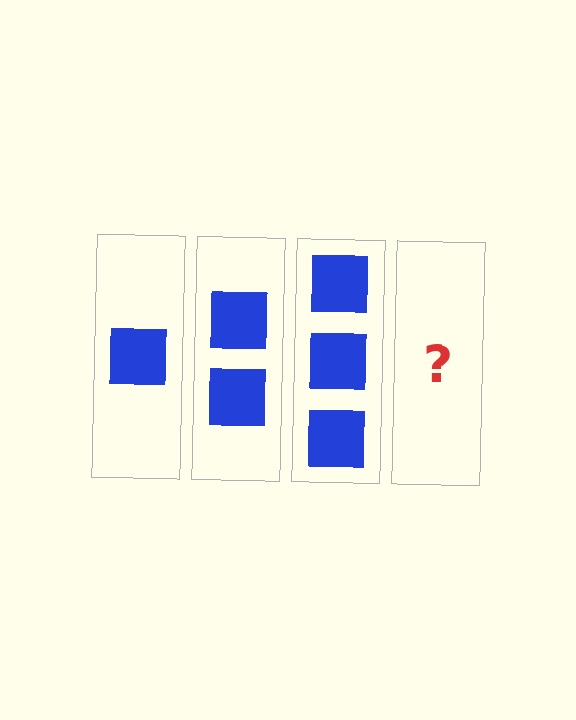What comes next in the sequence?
The next element should be 4 squares.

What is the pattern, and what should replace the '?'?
The pattern is that each step adds one more square. The '?' should be 4 squares.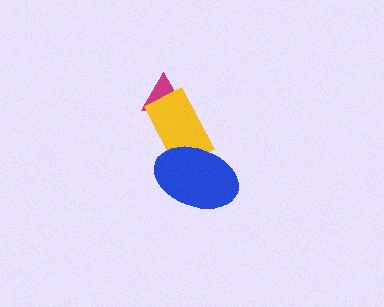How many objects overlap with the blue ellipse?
1 object overlaps with the blue ellipse.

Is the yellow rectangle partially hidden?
Yes, it is partially covered by another shape.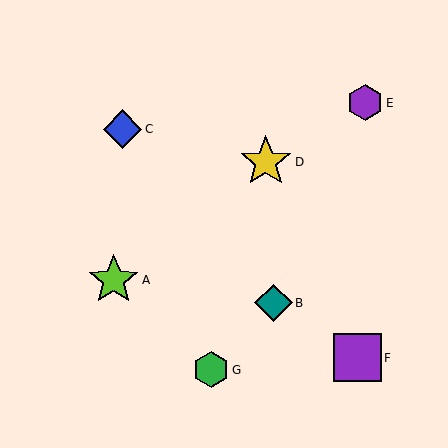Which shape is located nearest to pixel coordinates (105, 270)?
The lime star (labeled A) at (114, 280) is nearest to that location.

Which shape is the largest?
The yellow star (labeled D) is the largest.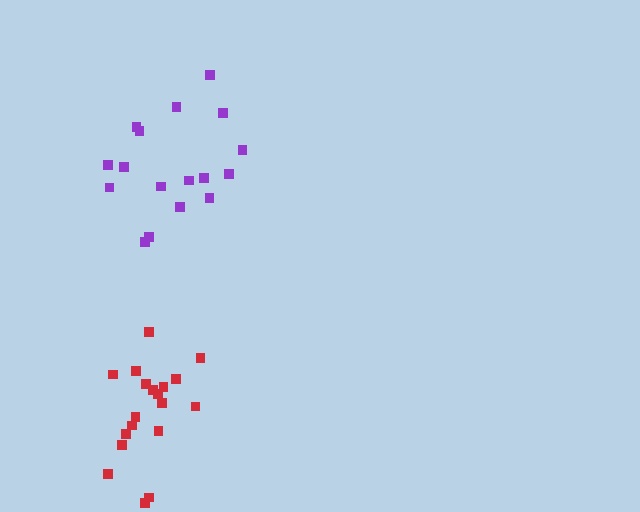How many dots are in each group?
Group 1: 19 dots, Group 2: 17 dots (36 total).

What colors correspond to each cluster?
The clusters are colored: red, purple.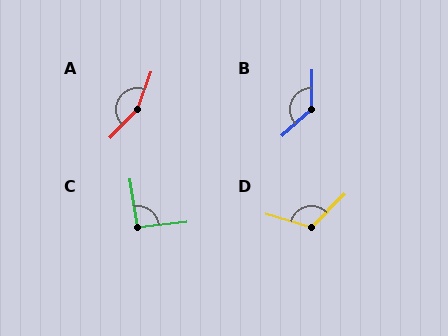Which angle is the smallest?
C, at approximately 92 degrees.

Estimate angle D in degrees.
Approximately 119 degrees.